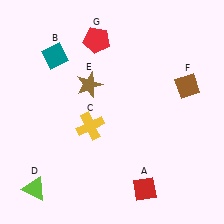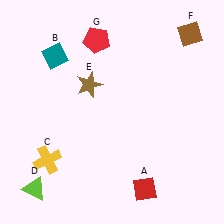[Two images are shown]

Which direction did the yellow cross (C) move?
The yellow cross (C) moved left.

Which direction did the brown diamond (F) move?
The brown diamond (F) moved up.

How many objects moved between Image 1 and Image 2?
2 objects moved between the two images.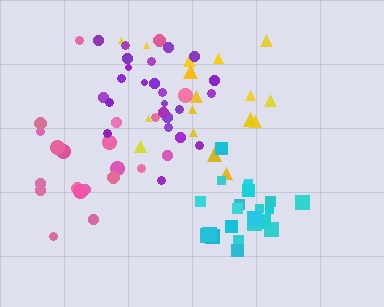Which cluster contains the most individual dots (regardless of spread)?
Purple (24).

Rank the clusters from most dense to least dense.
cyan, purple, pink, yellow.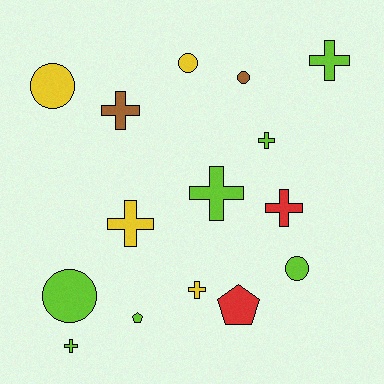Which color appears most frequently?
Lime, with 7 objects.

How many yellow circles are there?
There are 2 yellow circles.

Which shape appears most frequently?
Cross, with 8 objects.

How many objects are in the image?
There are 15 objects.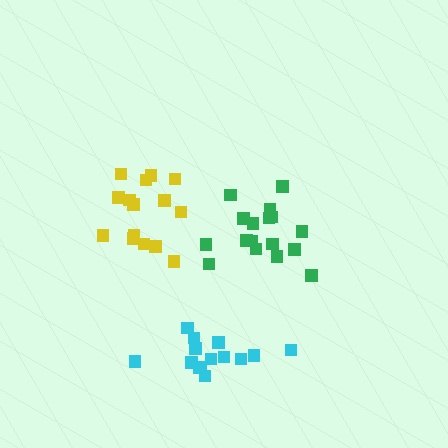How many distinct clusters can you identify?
There are 3 distinct clusters.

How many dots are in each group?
Group 1: 18 dots, Group 2: 14 dots, Group 3: 15 dots (47 total).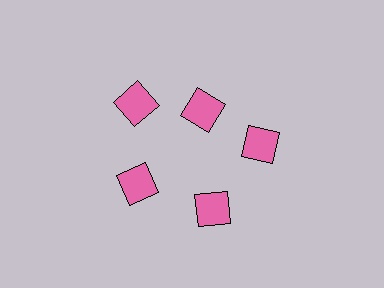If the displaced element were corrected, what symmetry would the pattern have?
It would have 5-fold rotational symmetry — the pattern would map onto itself every 72 degrees.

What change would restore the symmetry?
The symmetry would be restored by moving it outward, back onto the ring so that all 5 diamonds sit at equal angles and equal distance from the center.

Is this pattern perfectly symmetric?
No. The 5 pink diamonds are arranged in a ring, but one element near the 1 o'clock position is pulled inward toward the center, breaking the 5-fold rotational symmetry.